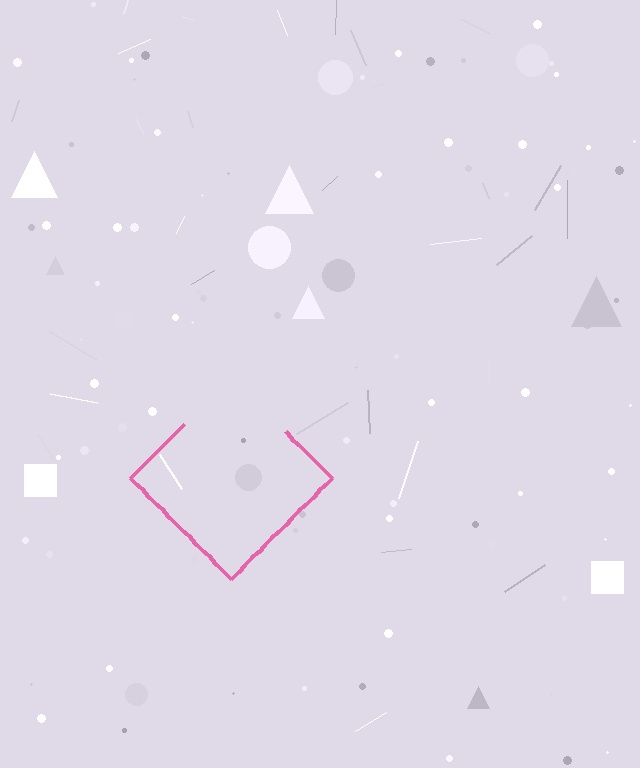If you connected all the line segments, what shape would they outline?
They would outline a diamond.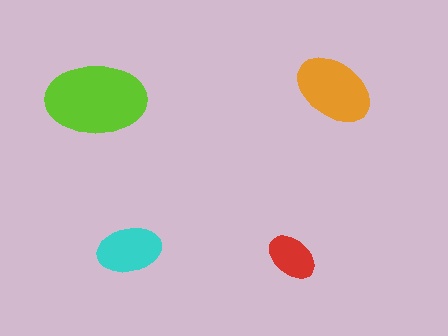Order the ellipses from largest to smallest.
the lime one, the orange one, the cyan one, the red one.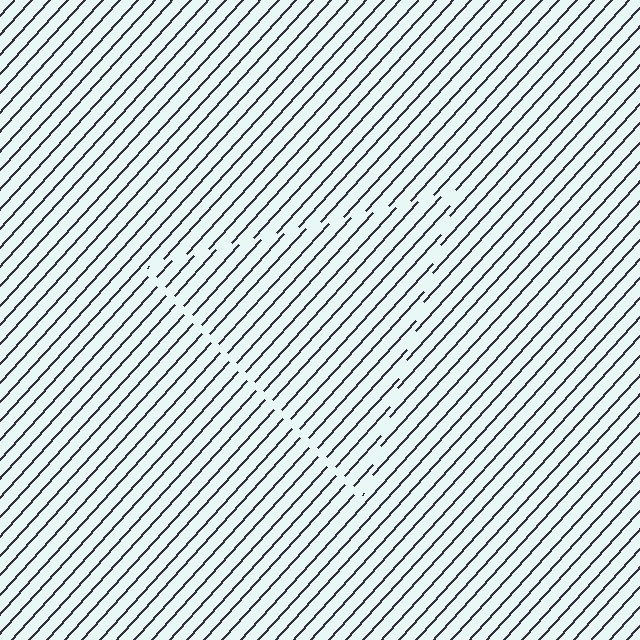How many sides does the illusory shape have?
3 sides — the line-ends trace a triangle.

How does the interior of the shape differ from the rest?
The interior of the shape contains the same grating, shifted by half a period — the contour is defined by the phase discontinuity where line-ends from the inner and outer gratings abut.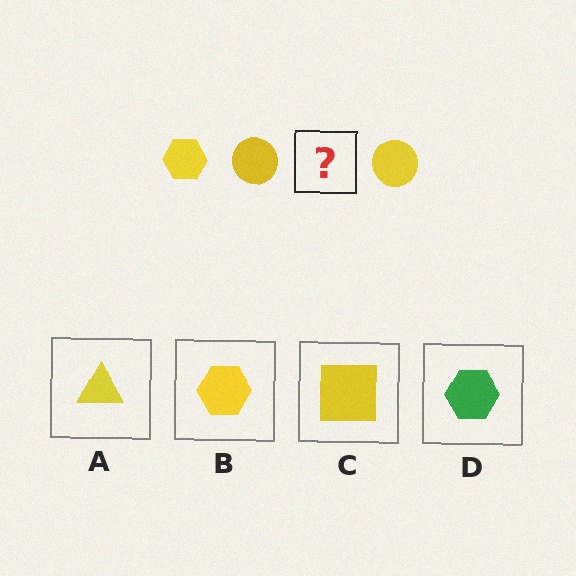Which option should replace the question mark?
Option B.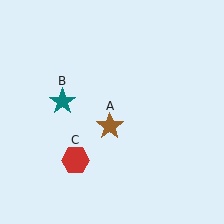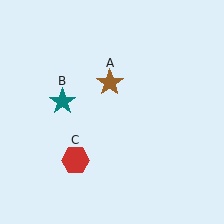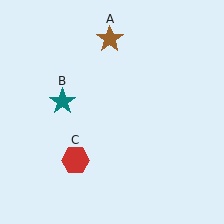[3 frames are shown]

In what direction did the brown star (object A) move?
The brown star (object A) moved up.